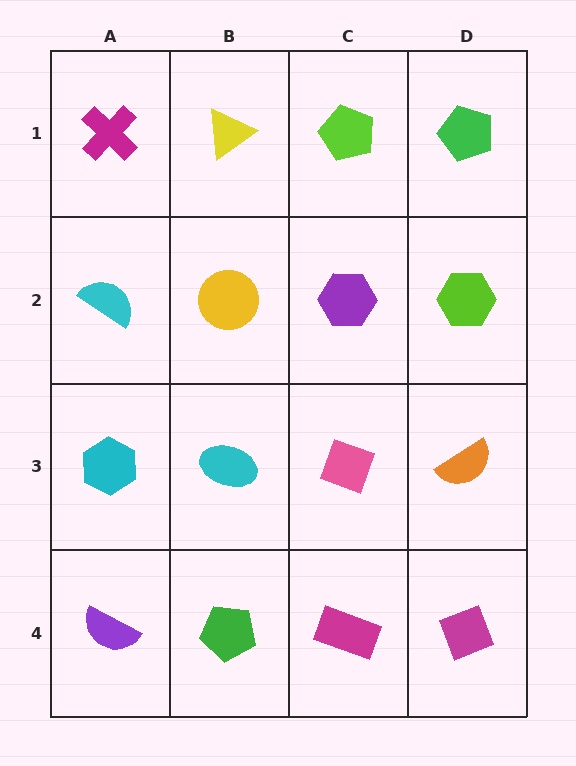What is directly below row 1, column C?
A purple hexagon.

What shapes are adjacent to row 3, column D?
A lime hexagon (row 2, column D), a magenta diamond (row 4, column D), a pink diamond (row 3, column C).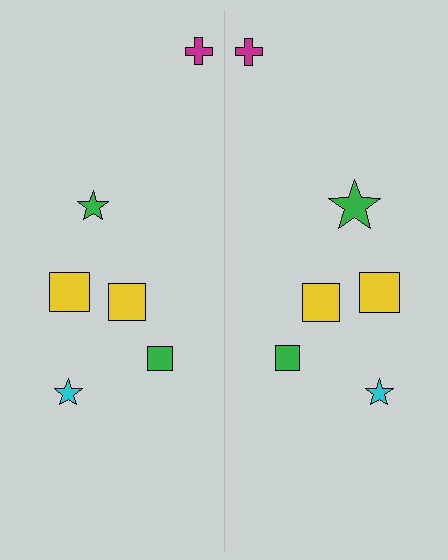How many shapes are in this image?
There are 12 shapes in this image.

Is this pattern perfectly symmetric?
No, the pattern is not perfectly symmetric. The green star on the right side has a different size than its mirror counterpart.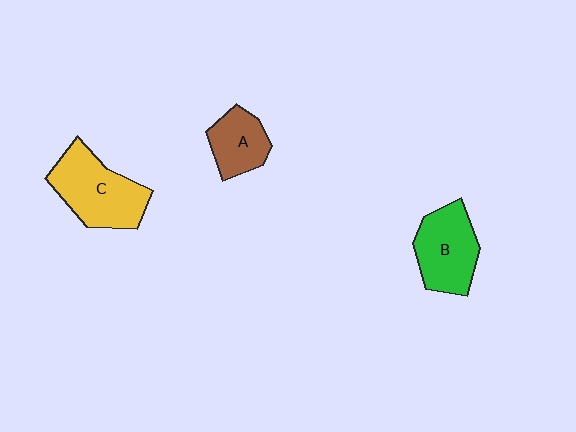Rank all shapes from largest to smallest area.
From largest to smallest: C (yellow), B (green), A (brown).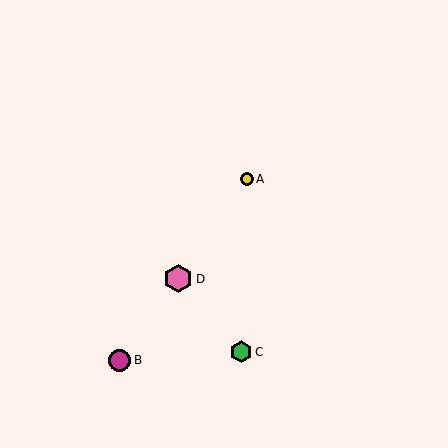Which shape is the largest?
The pink hexagon (labeled D) is the largest.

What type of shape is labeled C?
Shape C is a green hexagon.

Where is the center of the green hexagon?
The center of the green hexagon is at (241, 352).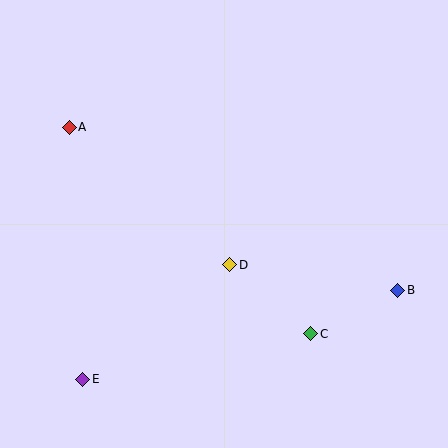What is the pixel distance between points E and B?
The distance between E and B is 327 pixels.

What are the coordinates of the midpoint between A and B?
The midpoint between A and B is at (233, 209).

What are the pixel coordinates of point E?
Point E is at (83, 379).